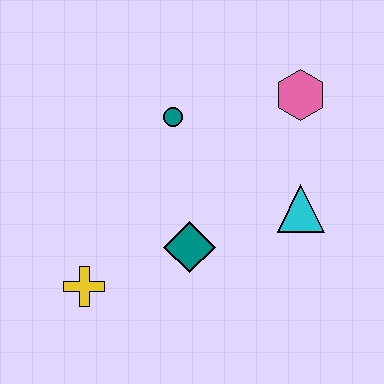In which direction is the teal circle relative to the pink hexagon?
The teal circle is to the left of the pink hexagon.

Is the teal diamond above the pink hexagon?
No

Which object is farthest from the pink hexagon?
The yellow cross is farthest from the pink hexagon.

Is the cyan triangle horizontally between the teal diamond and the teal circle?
No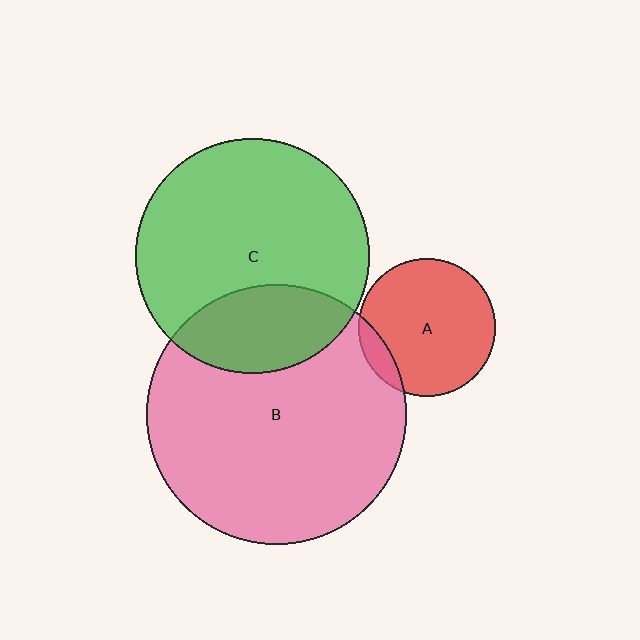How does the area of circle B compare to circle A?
Approximately 3.6 times.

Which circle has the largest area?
Circle B (pink).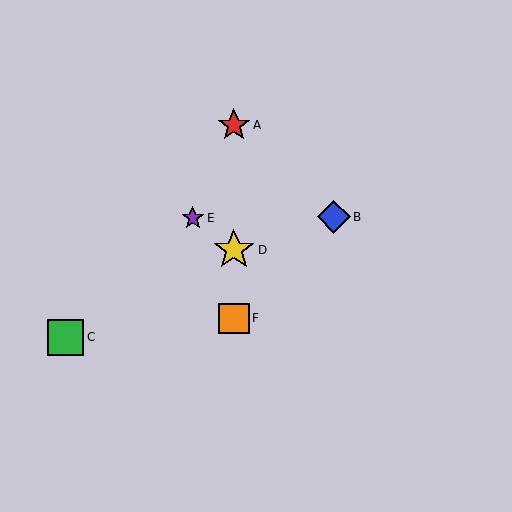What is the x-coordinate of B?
Object B is at x≈334.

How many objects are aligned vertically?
3 objects (A, D, F) are aligned vertically.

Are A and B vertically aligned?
No, A is at x≈234 and B is at x≈334.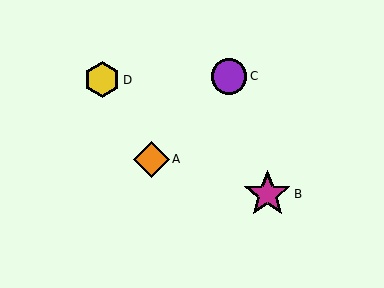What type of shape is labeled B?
Shape B is a magenta star.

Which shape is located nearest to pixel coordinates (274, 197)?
The magenta star (labeled B) at (267, 194) is nearest to that location.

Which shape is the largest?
The magenta star (labeled B) is the largest.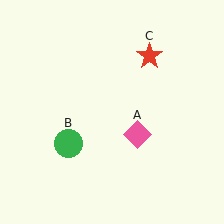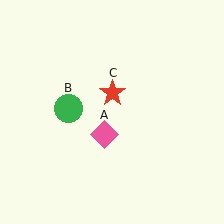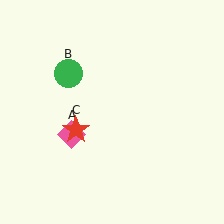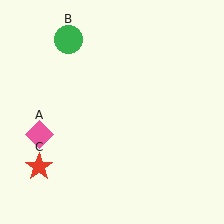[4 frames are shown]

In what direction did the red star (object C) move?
The red star (object C) moved down and to the left.